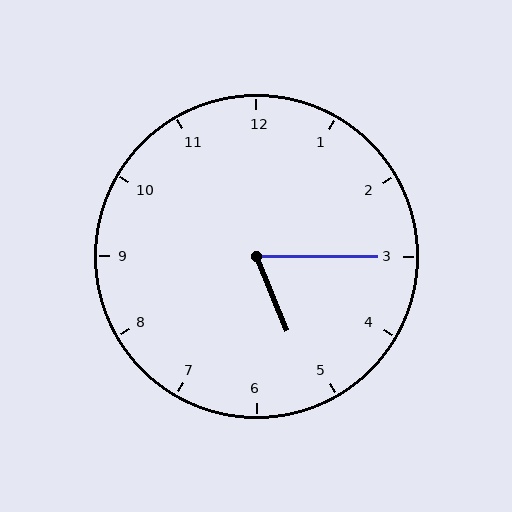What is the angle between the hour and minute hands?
Approximately 68 degrees.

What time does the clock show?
5:15.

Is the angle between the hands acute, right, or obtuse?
It is acute.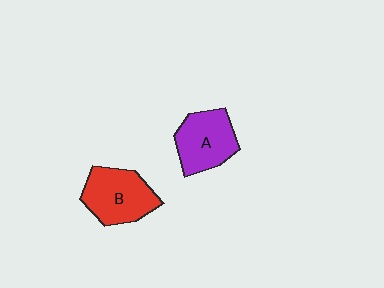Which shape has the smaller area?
Shape A (purple).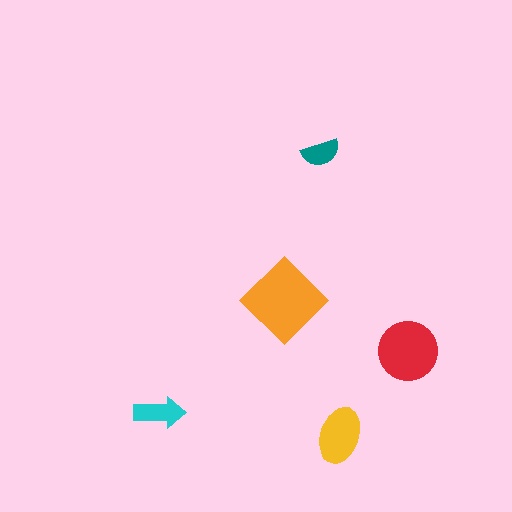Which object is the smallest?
The teal semicircle.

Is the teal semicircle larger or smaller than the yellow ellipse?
Smaller.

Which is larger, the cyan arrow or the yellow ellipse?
The yellow ellipse.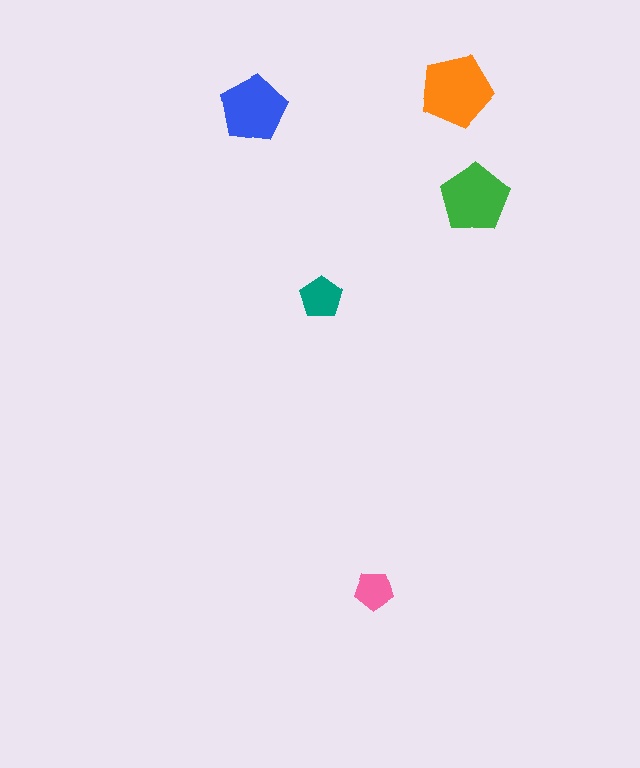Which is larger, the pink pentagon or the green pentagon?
The green one.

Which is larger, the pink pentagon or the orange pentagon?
The orange one.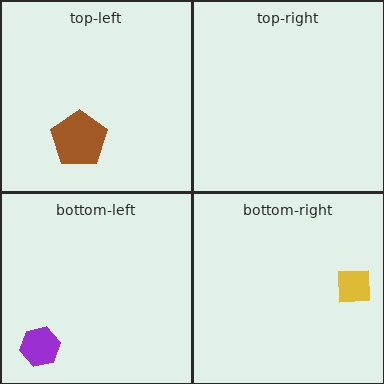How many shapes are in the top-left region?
1.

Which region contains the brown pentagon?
The top-left region.